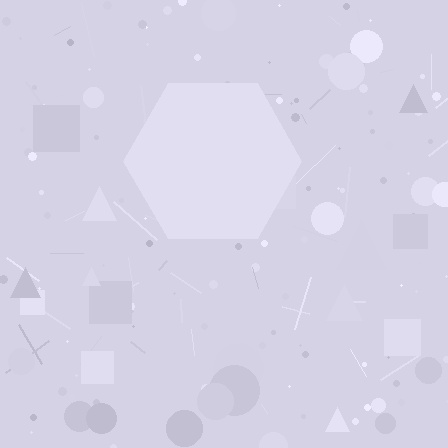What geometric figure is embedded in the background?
A hexagon is embedded in the background.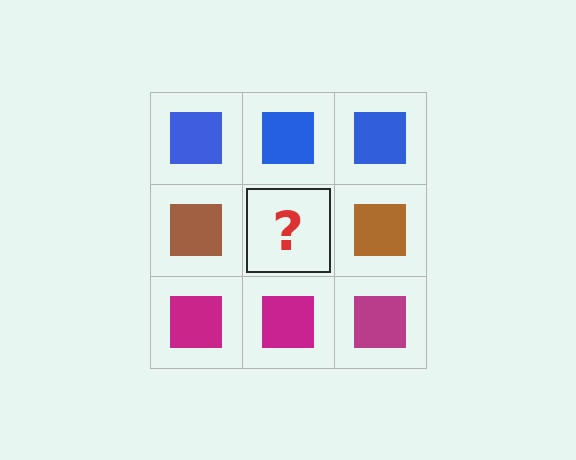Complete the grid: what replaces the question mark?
The question mark should be replaced with a brown square.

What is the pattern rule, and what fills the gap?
The rule is that each row has a consistent color. The gap should be filled with a brown square.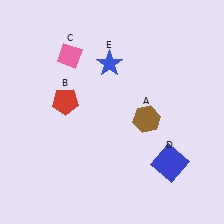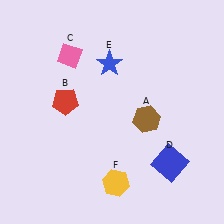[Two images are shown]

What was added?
A yellow hexagon (F) was added in Image 2.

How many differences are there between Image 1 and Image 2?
There is 1 difference between the two images.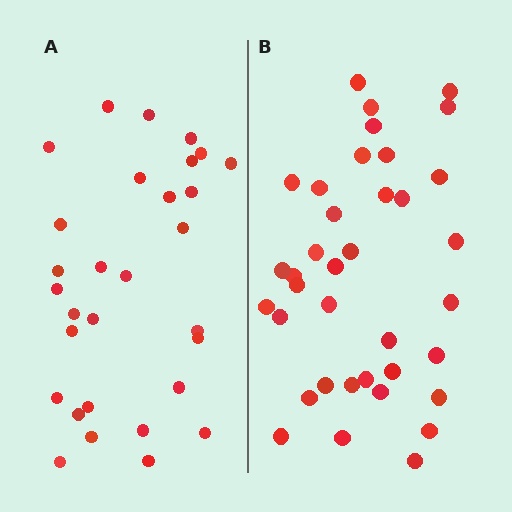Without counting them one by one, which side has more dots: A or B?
Region B (the right region) has more dots.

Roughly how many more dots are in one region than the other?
Region B has roughly 8 or so more dots than region A.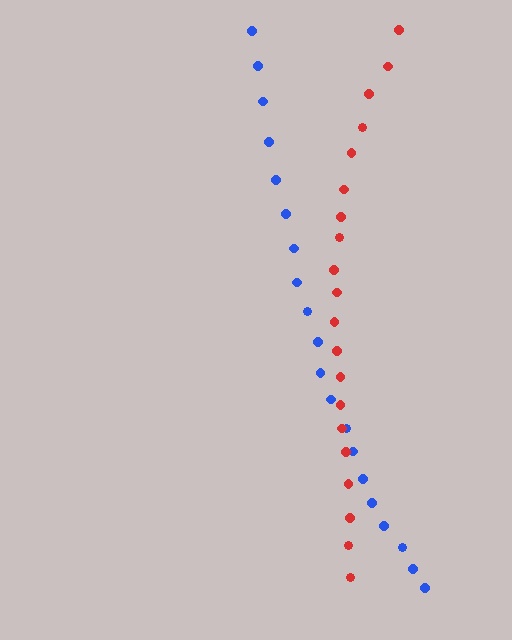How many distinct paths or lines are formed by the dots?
There are 2 distinct paths.